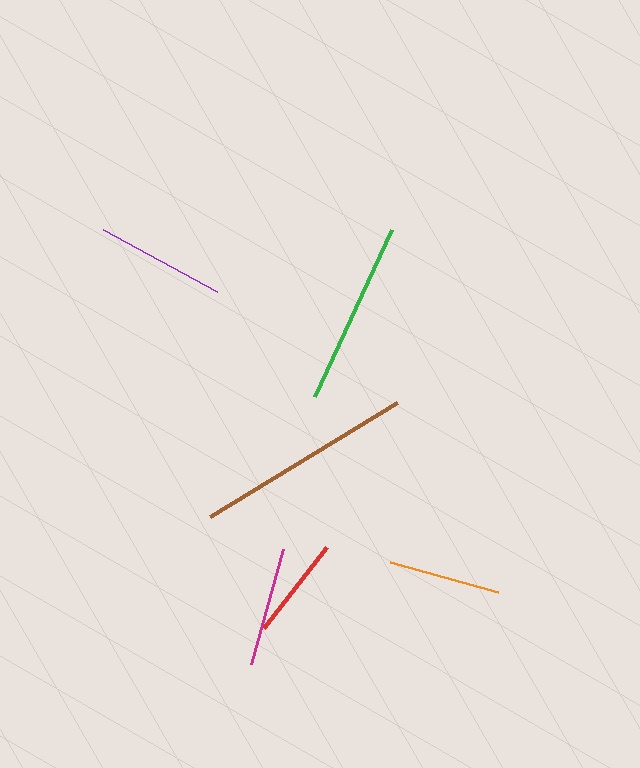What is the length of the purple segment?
The purple segment is approximately 129 pixels long.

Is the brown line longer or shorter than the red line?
The brown line is longer than the red line.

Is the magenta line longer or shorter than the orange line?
The magenta line is longer than the orange line.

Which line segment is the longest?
The brown line is the longest at approximately 219 pixels.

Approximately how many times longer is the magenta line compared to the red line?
The magenta line is approximately 1.2 times the length of the red line.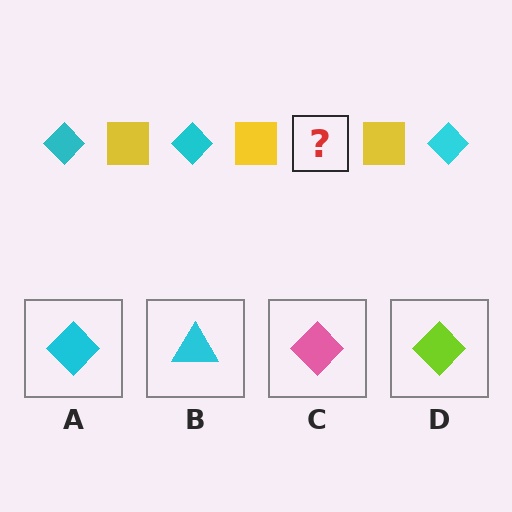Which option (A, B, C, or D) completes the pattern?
A.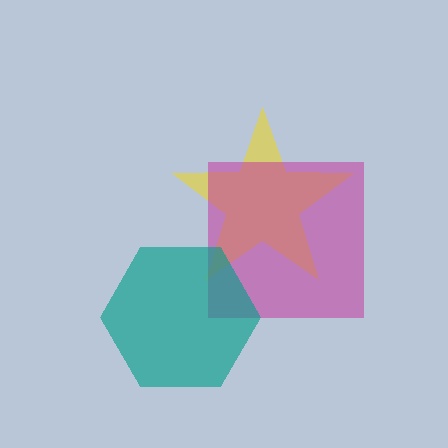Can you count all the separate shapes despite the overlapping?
Yes, there are 3 separate shapes.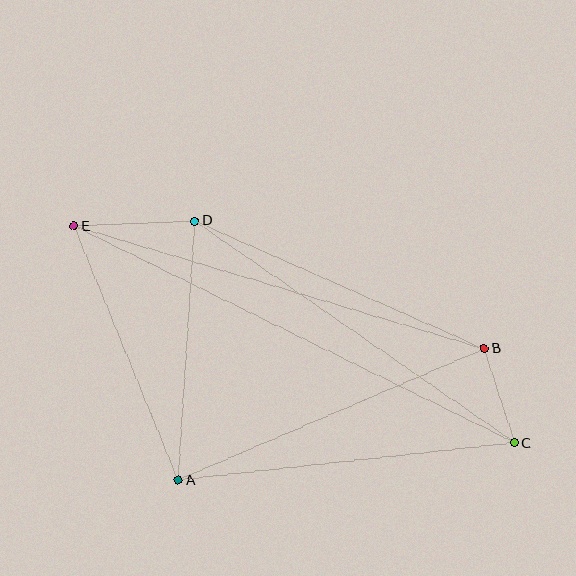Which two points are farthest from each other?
Points C and E are farthest from each other.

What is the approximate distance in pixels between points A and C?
The distance between A and C is approximately 339 pixels.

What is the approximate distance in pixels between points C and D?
The distance between C and D is approximately 389 pixels.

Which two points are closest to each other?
Points B and C are closest to each other.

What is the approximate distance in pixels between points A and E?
The distance between A and E is approximately 274 pixels.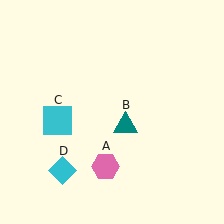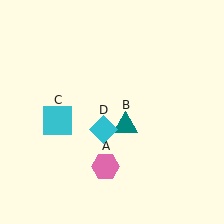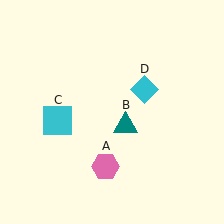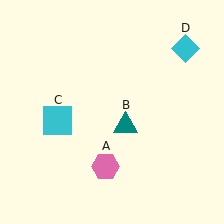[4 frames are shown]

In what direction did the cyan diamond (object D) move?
The cyan diamond (object D) moved up and to the right.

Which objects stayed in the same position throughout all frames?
Pink hexagon (object A) and teal triangle (object B) and cyan square (object C) remained stationary.